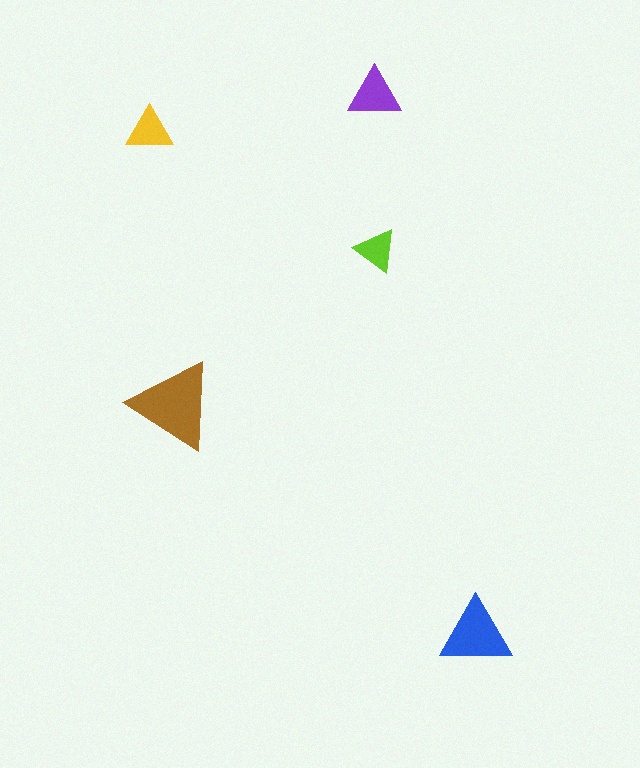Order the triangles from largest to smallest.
the brown one, the blue one, the purple one, the yellow one, the lime one.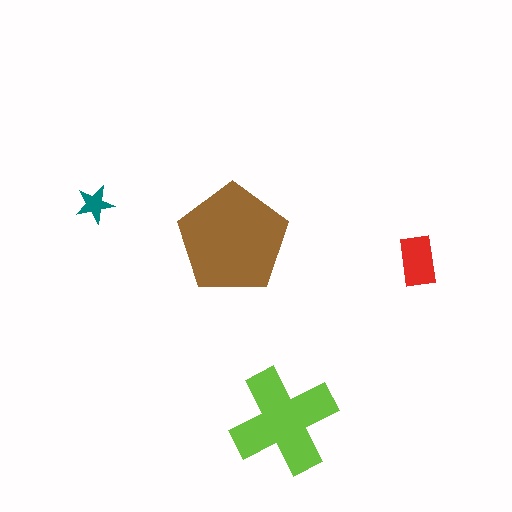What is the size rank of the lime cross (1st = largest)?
2nd.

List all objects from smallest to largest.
The teal star, the red rectangle, the lime cross, the brown pentagon.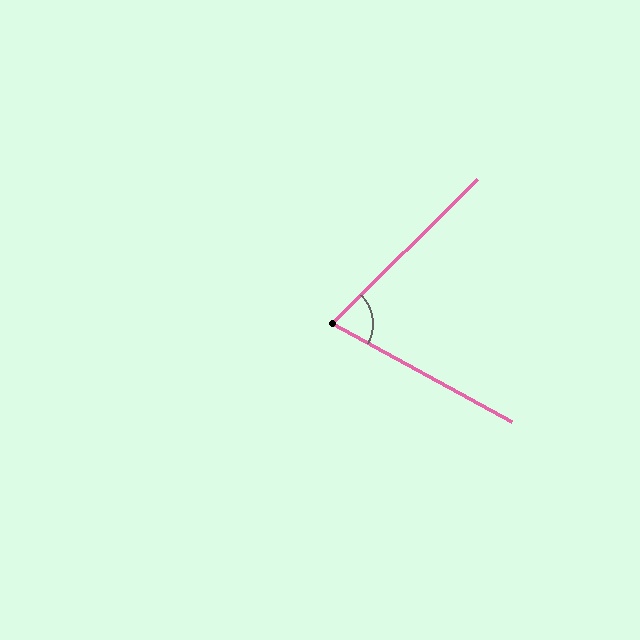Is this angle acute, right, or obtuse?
It is acute.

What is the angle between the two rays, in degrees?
Approximately 73 degrees.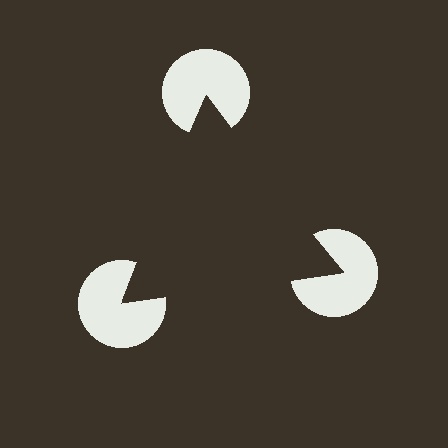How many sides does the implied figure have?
3 sides.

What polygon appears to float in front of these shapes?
An illusory triangle — its edges are inferred from the aligned wedge cuts in the pac-man discs, not physically drawn.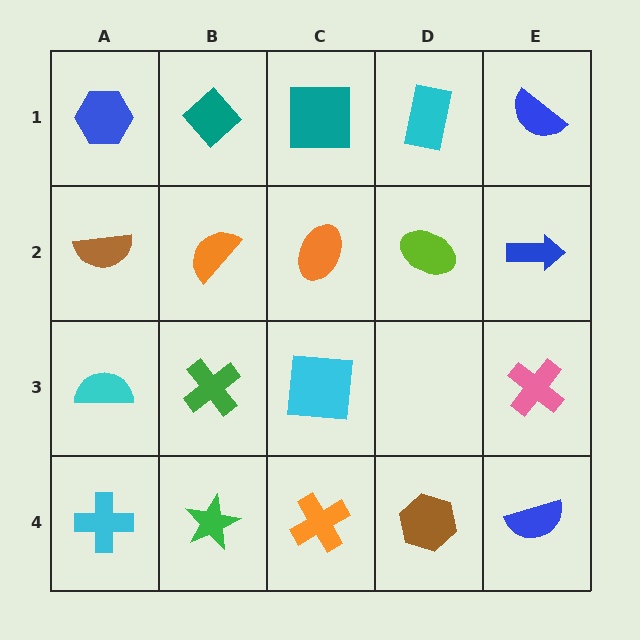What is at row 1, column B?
A teal diamond.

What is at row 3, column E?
A pink cross.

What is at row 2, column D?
A lime ellipse.